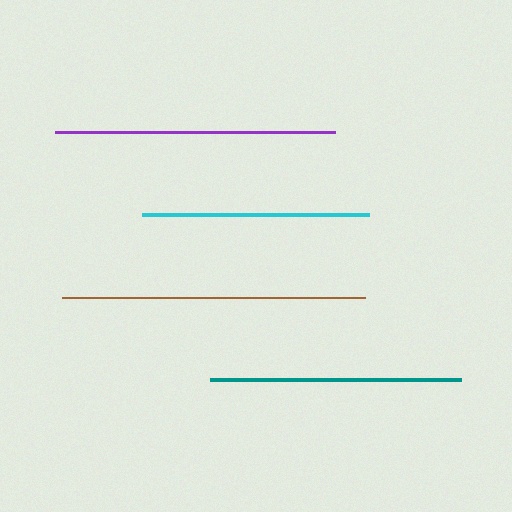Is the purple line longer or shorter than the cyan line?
The purple line is longer than the cyan line.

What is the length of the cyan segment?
The cyan segment is approximately 226 pixels long.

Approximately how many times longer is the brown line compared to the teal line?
The brown line is approximately 1.2 times the length of the teal line.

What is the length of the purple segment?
The purple segment is approximately 280 pixels long.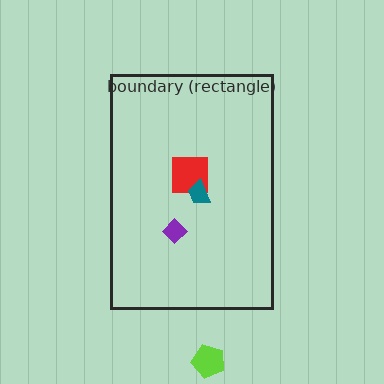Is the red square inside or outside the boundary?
Inside.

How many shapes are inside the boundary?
3 inside, 1 outside.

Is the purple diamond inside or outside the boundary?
Inside.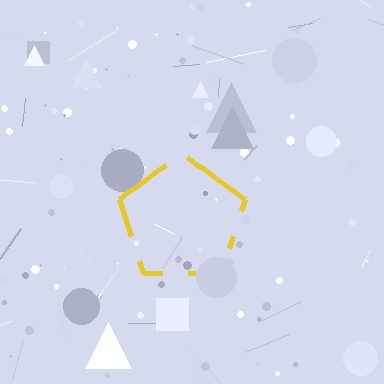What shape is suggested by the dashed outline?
The dashed outline suggests a pentagon.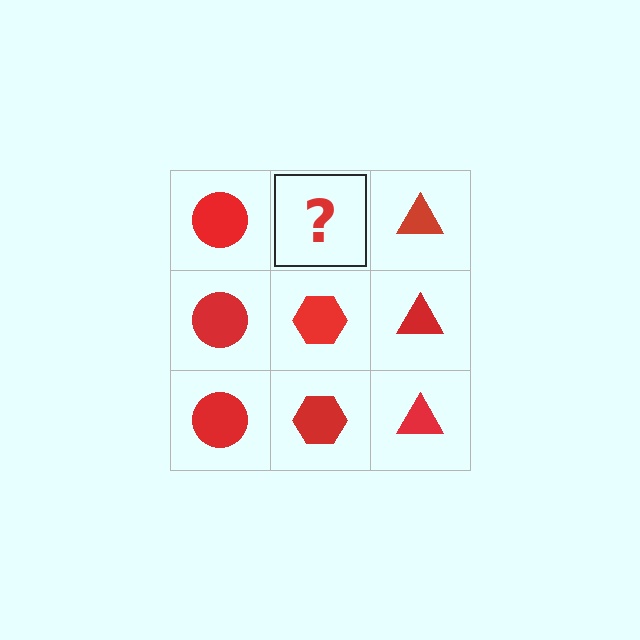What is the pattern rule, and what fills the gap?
The rule is that each column has a consistent shape. The gap should be filled with a red hexagon.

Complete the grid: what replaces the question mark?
The question mark should be replaced with a red hexagon.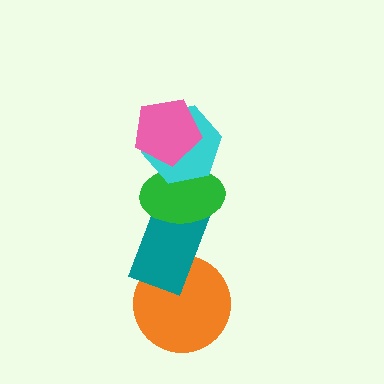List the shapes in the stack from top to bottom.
From top to bottom: the pink pentagon, the cyan hexagon, the green ellipse, the teal rectangle, the orange circle.